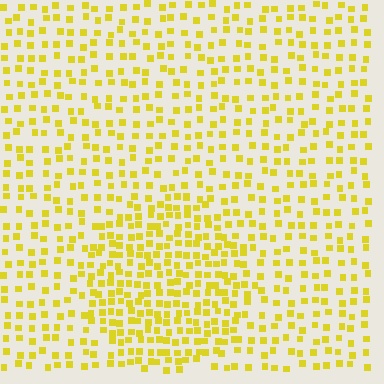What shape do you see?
I see a circle.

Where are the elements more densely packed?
The elements are more densely packed inside the circle boundary.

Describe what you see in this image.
The image contains small yellow elements arranged at two different densities. A circle-shaped region is visible where the elements are more densely packed than the surrounding area.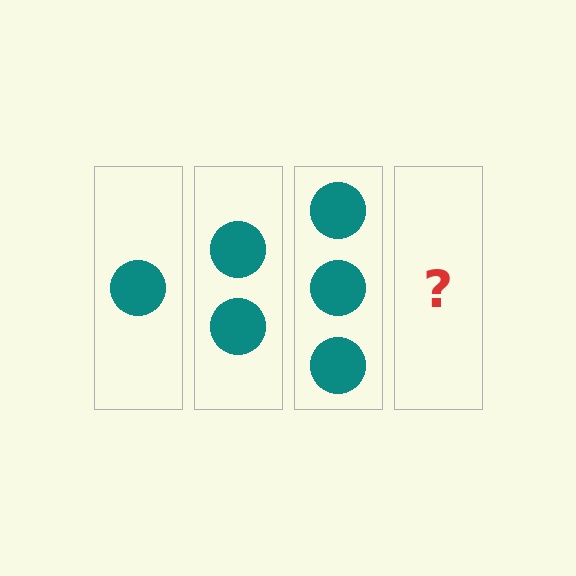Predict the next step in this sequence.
The next step is 4 circles.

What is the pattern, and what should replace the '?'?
The pattern is that each step adds one more circle. The '?' should be 4 circles.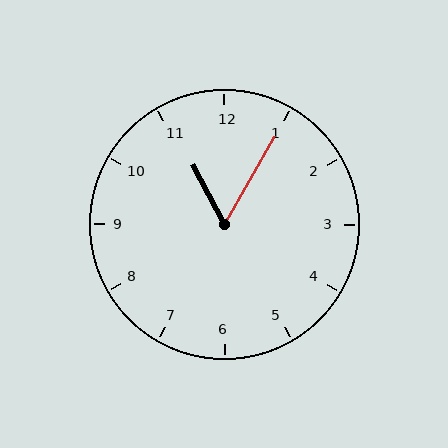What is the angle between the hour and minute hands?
Approximately 58 degrees.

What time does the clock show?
11:05.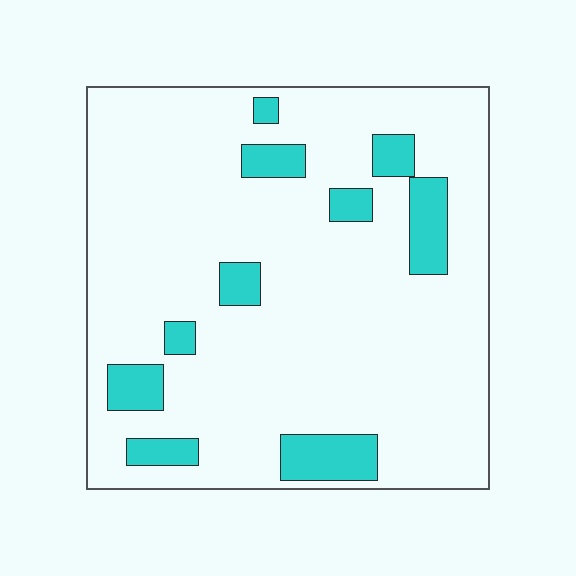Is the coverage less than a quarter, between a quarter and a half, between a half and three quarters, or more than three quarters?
Less than a quarter.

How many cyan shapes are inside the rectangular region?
10.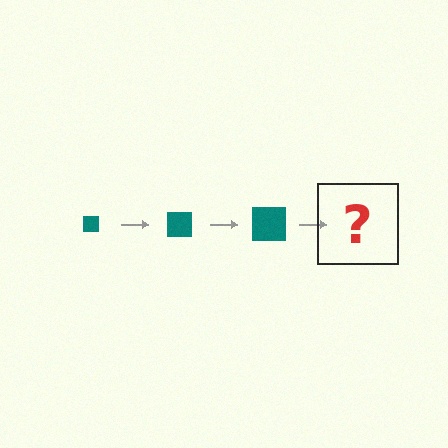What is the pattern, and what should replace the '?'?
The pattern is that the square gets progressively larger each step. The '?' should be a teal square, larger than the previous one.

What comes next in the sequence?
The next element should be a teal square, larger than the previous one.